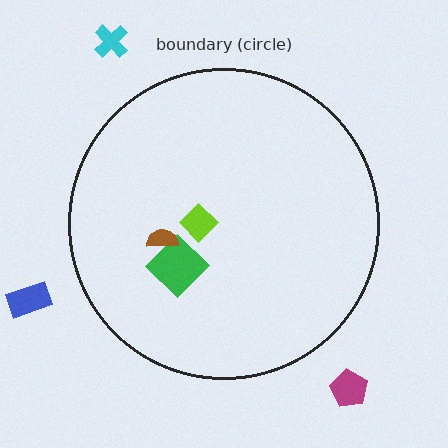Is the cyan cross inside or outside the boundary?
Outside.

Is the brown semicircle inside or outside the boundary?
Inside.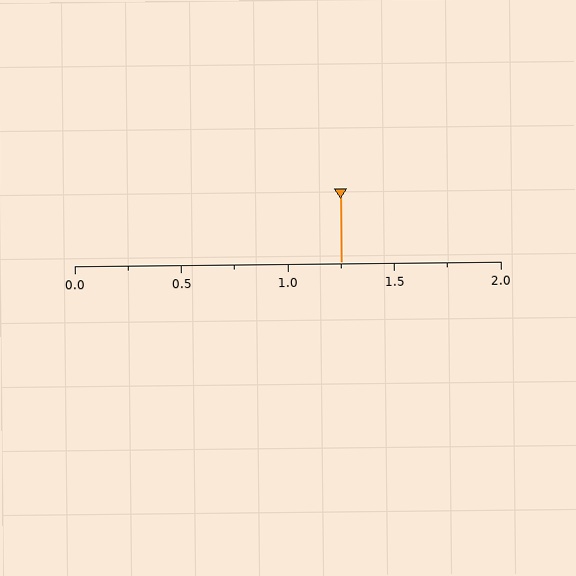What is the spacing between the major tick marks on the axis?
The major ticks are spaced 0.5 apart.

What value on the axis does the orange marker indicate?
The marker indicates approximately 1.25.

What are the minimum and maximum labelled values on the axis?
The axis runs from 0.0 to 2.0.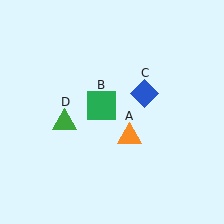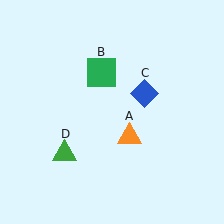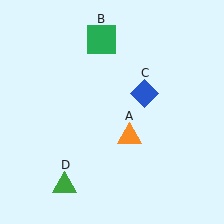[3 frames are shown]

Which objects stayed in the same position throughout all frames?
Orange triangle (object A) and blue diamond (object C) remained stationary.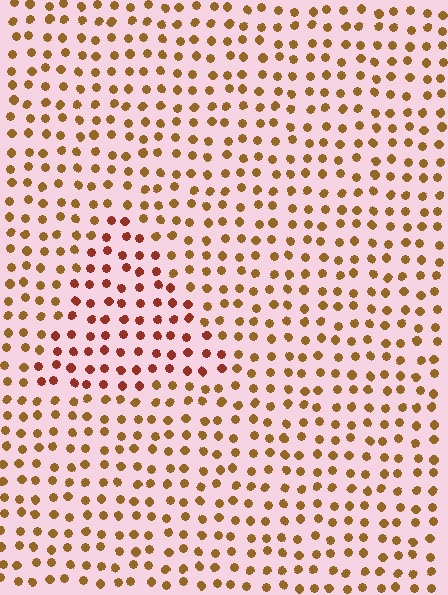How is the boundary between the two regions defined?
The boundary is defined purely by a slight shift in hue (about 30 degrees). Spacing, size, and orientation are identical on both sides.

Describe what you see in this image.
The image is filled with small brown elements in a uniform arrangement. A triangle-shaped region is visible where the elements are tinted to a slightly different hue, forming a subtle color boundary.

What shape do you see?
I see a triangle.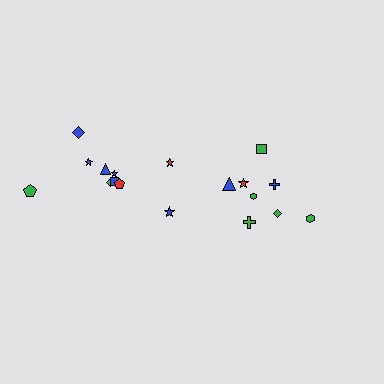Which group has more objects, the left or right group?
The left group.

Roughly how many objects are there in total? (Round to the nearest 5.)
Roughly 20 objects in total.